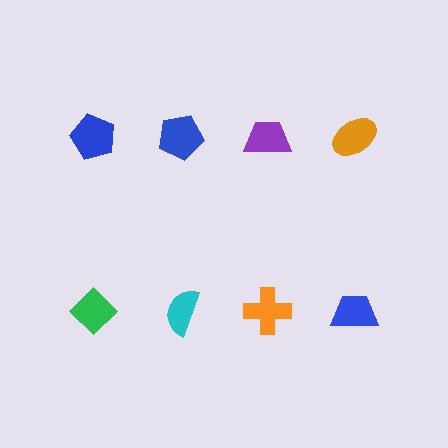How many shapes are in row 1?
4 shapes.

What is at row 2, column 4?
A blue trapezoid.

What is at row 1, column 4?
An orange ellipse.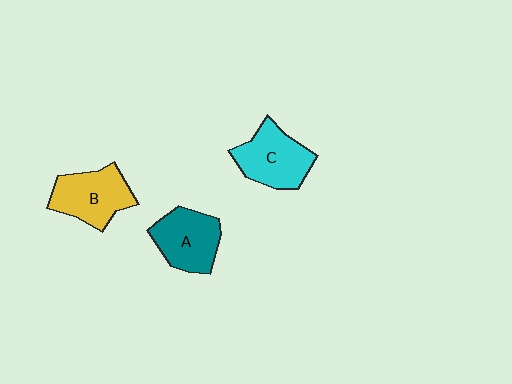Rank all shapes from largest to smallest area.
From largest to smallest: C (cyan), B (yellow), A (teal).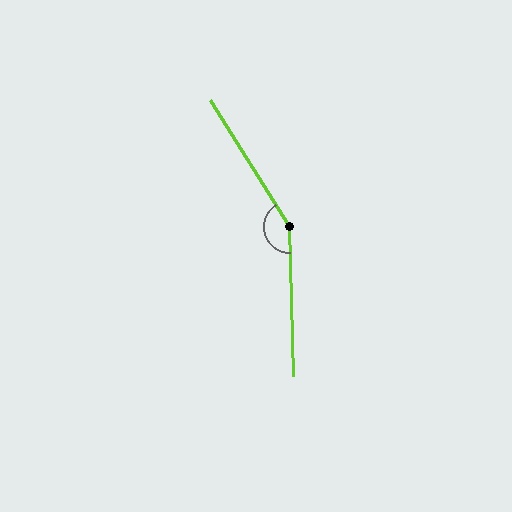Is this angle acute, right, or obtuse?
It is obtuse.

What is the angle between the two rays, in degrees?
Approximately 149 degrees.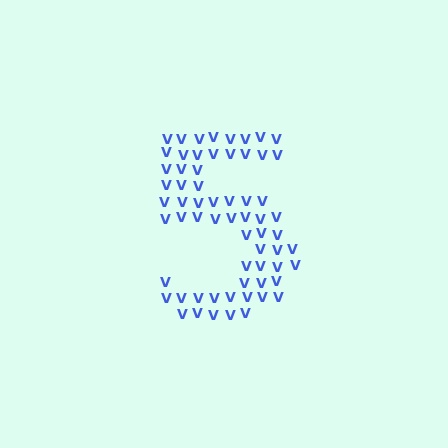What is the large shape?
The large shape is the digit 5.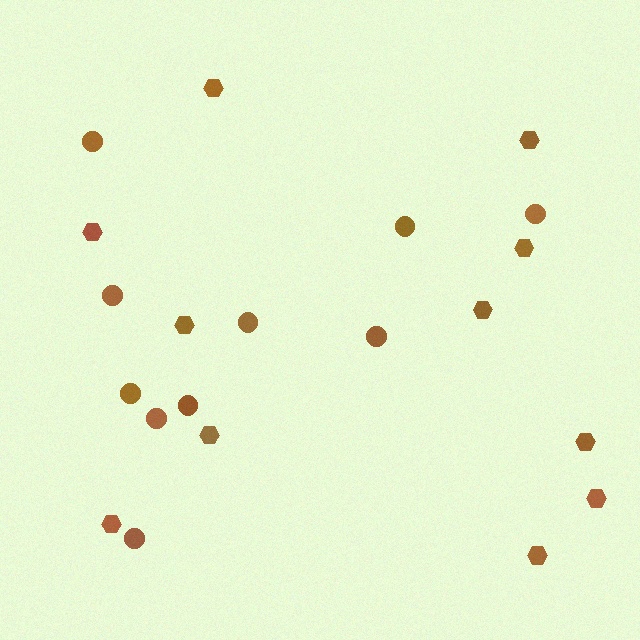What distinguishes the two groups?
There are 2 groups: one group of circles (10) and one group of hexagons (11).